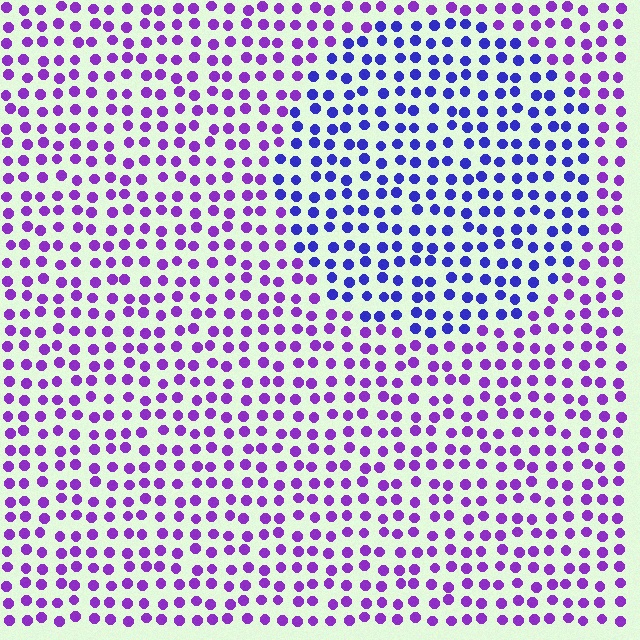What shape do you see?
I see a circle.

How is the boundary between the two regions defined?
The boundary is defined purely by a slight shift in hue (about 37 degrees). Spacing, size, and orientation are identical on both sides.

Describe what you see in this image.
The image is filled with small purple elements in a uniform arrangement. A circle-shaped region is visible where the elements are tinted to a slightly different hue, forming a subtle color boundary.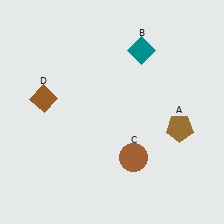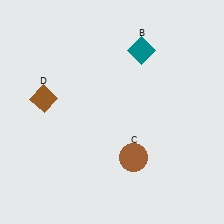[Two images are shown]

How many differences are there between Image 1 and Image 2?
There is 1 difference between the two images.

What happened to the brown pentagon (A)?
The brown pentagon (A) was removed in Image 2. It was in the bottom-right area of Image 1.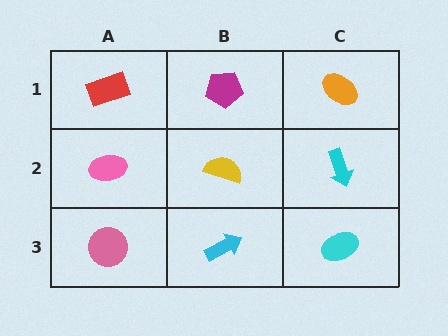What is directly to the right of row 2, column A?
A yellow semicircle.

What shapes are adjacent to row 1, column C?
A cyan arrow (row 2, column C), a magenta pentagon (row 1, column B).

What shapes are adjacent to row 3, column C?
A cyan arrow (row 2, column C), a cyan arrow (row 3, column B).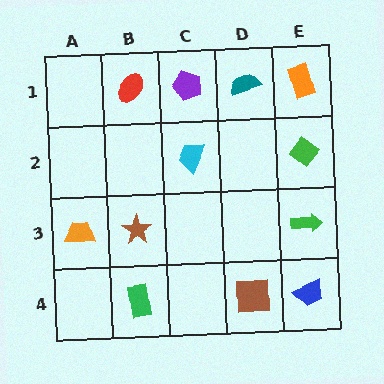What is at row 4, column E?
A blue trapezoid.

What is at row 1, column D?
A teal semicircle.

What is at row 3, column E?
A green arrow.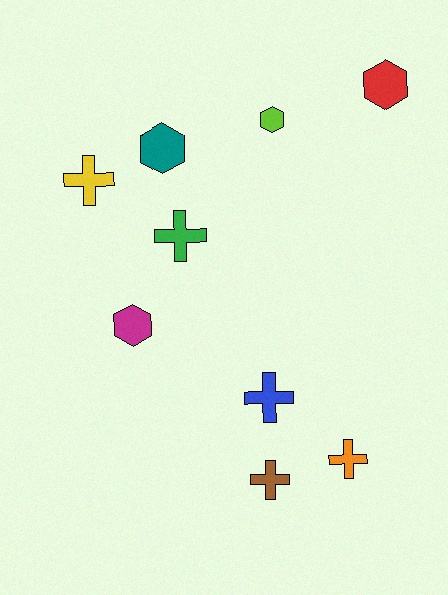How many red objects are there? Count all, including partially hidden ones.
There is 1 red object.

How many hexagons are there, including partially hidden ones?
There are 4 hexagons.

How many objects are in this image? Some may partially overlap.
There are 9 objects.